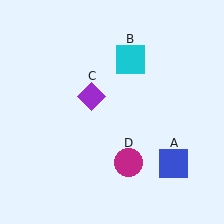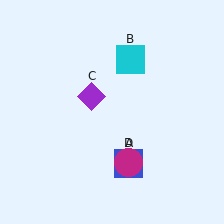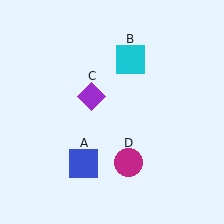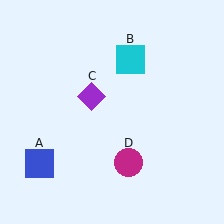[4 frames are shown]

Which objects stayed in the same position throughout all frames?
Cyan square (object B) and purple diamond (object C) and magenta circle (object D) remained stationary.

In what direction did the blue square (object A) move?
The blue square (object A) moved left.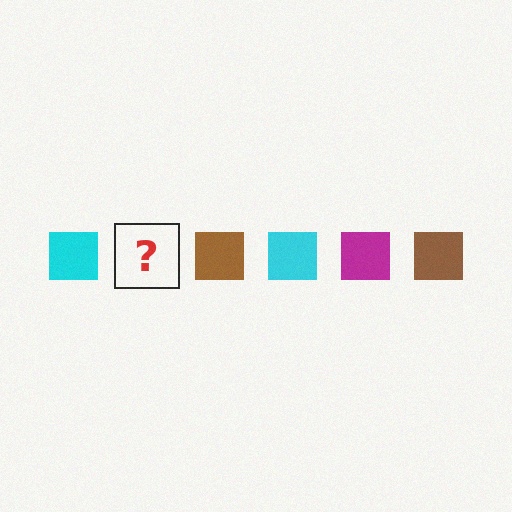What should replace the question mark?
The question mark should be replaced with a magenta square.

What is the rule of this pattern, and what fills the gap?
The rule is that the pattern cycles through cyan, magenta, brown squares. The gap should be filled with a magenta square.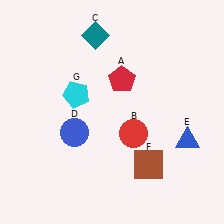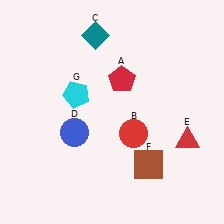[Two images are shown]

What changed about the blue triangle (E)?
In Image 1, E is blue. In Image 2, it changed to red.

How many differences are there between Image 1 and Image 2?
There is 1 difference between the two images.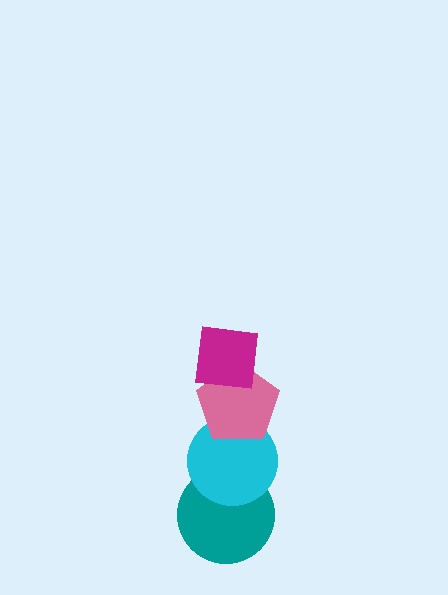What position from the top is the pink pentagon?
The pink pentagon is 2nd from the top.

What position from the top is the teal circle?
The teal circle is 4th from the top.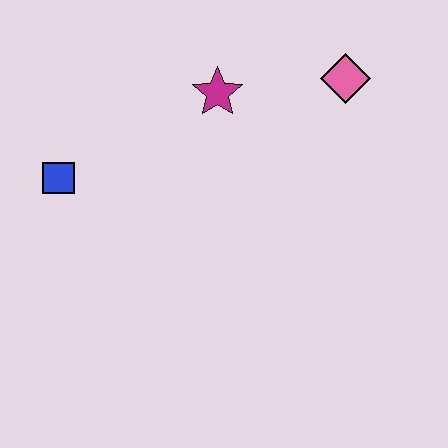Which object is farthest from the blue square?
The pink diamond is farthest from the blue square.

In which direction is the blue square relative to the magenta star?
The blue square is to the left of the magenta star.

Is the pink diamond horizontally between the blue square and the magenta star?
No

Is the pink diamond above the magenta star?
Yes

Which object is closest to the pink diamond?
The magenta star is closest to the pink diamond.